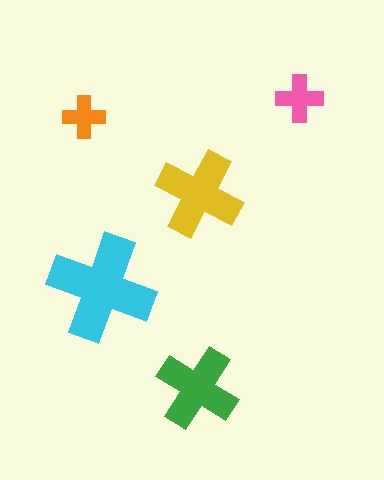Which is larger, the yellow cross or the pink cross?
The yellow one.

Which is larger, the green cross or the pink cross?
The green one.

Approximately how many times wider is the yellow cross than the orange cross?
About 2 times wider.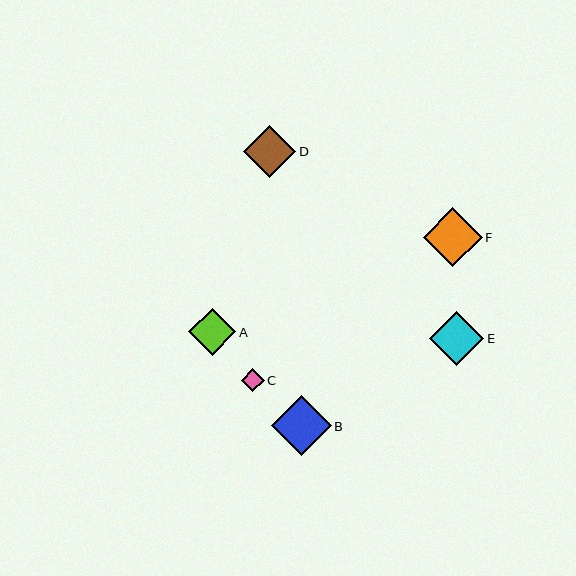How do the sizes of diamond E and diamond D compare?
Diamond E and diamond D are approximately the same size.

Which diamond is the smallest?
Diamond C is the smallest with a size of approximately 23 pixels.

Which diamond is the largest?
Diamond B is the largest with a size of approximately 60 pixels.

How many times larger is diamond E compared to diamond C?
Diamond E is approximately 2.4 times the size of diamond C.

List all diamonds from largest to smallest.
From largest to smallest: B, F, E, D, A, C.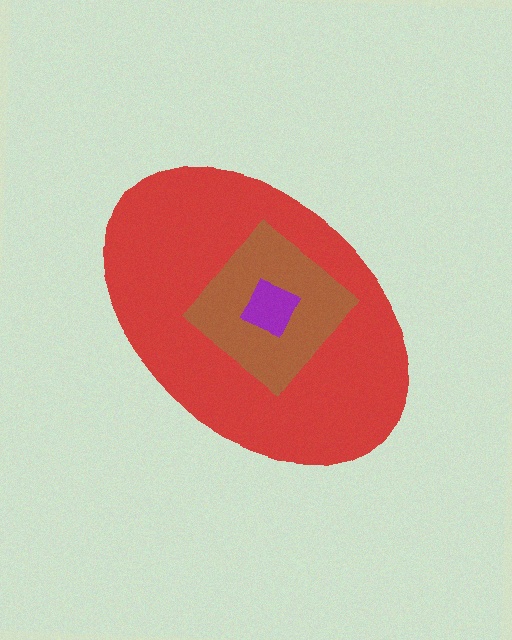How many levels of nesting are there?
3.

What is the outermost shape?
The red ellipse.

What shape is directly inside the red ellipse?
The brown diamond.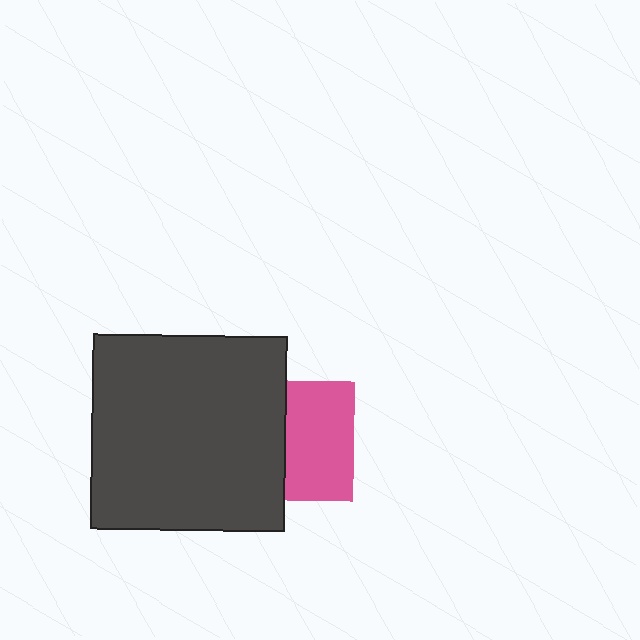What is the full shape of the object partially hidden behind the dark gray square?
The partially hidden object is a pink square.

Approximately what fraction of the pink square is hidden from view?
Roughly 43% of the pink square is hidden behind the dark gray square.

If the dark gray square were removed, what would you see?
You would see the complete pink square.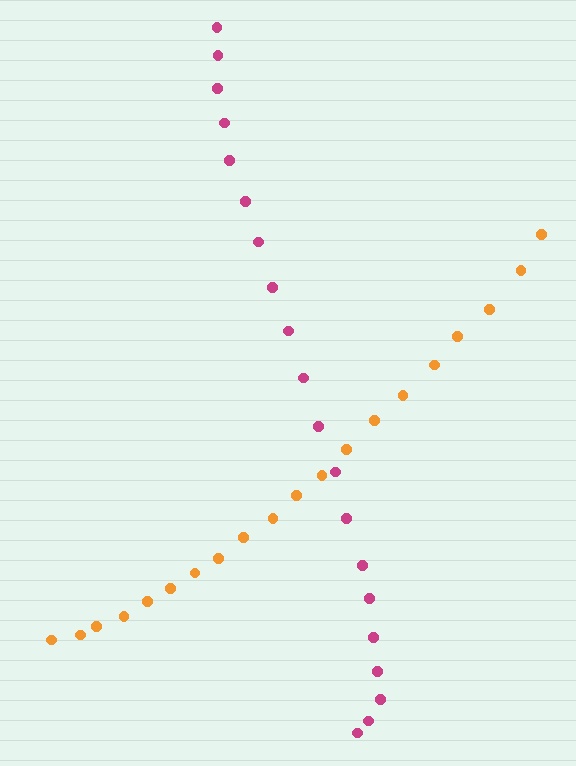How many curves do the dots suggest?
There are 2 distinct paths.